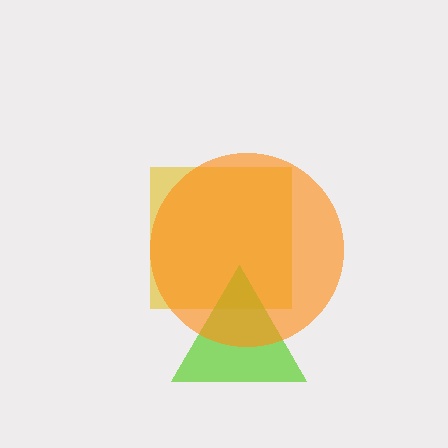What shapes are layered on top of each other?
The layered shapes are: a yellow square, a lime triangle, an orange circle.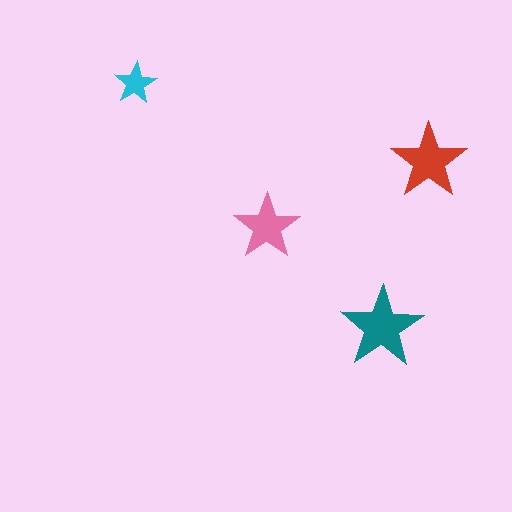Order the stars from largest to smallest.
the teal one, the red one, the pink one, the cyan one.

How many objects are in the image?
There are 4 objects in the image.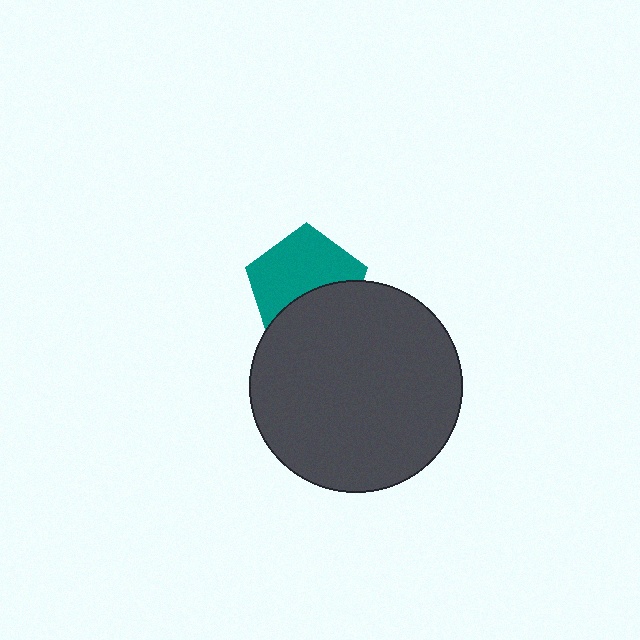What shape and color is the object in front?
The object in front is a dark gray circle.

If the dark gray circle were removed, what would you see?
You would see the complete teal pentagon.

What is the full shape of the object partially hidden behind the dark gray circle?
The partially hidden object is a teal pentagon.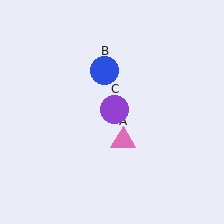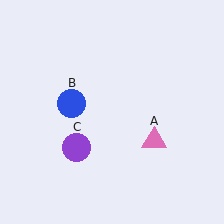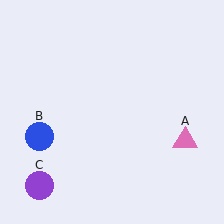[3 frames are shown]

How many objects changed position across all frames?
3 objects changed position: pink triangle (object A), blue circle (object B), purple circle (object C).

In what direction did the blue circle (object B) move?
The blue circle (object B) moved down and to the left.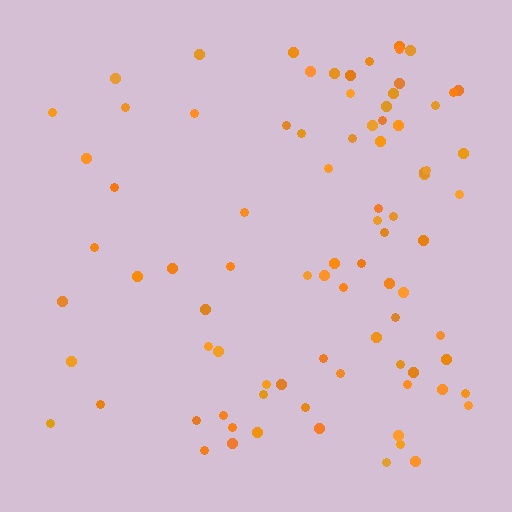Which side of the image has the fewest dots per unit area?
The left.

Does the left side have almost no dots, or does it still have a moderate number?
Still a moderate number, just noticeably fewer than the right.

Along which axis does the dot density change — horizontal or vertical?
Horizontal.